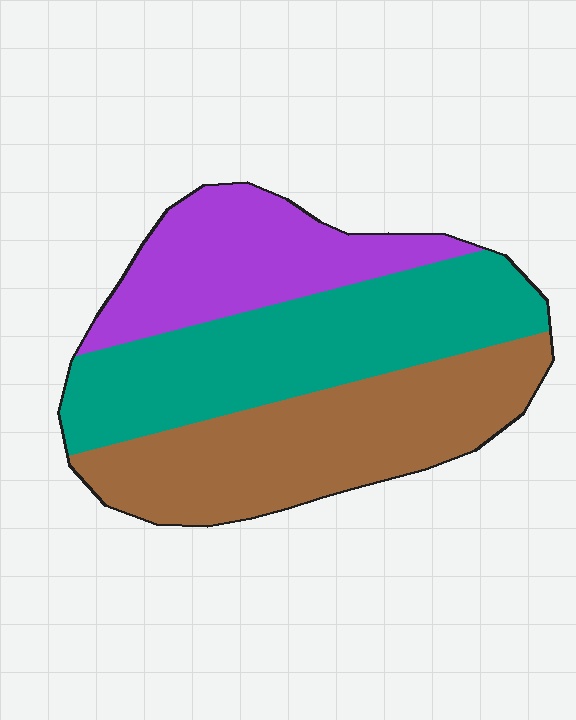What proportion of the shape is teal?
Teal covers around 40% of the shape.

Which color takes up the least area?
Purple, at roughly 25%.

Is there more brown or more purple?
Brown.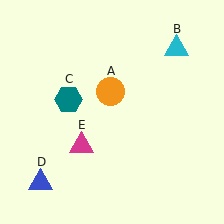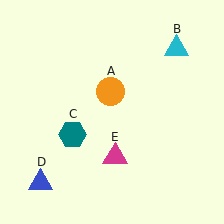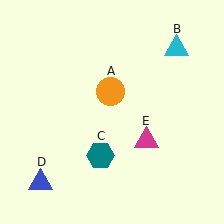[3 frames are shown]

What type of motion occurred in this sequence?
The teal hexagon (object C), magenta triangle (object E) rotated counterclockwise around the center of the scene.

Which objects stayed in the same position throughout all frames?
Orange circle (object A) and cyan triangle (object B) and blue triangle (object D) remained stationary.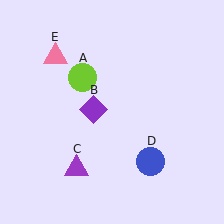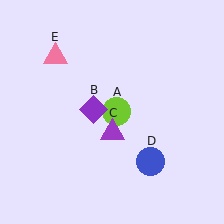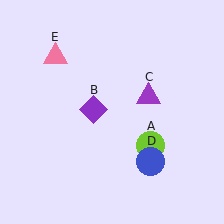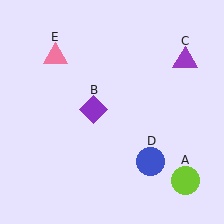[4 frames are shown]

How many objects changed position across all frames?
2 objects changed position: lime circle (object A), purple triangle (object C).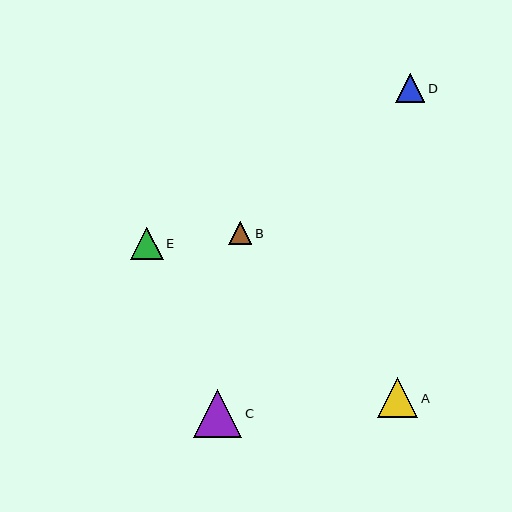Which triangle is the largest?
Triangle C is the largest with a size of approximately 48 pixels.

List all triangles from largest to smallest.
From largest to smallest: C, A, E, D, B.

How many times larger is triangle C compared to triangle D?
Triangle C is approximately 1.6 times the size of triangle D.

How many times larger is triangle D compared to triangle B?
Triangle D is approximately 1.3 times the size of triangle B.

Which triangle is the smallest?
Triangle B is the smallest with a size of approximately 23 pixels.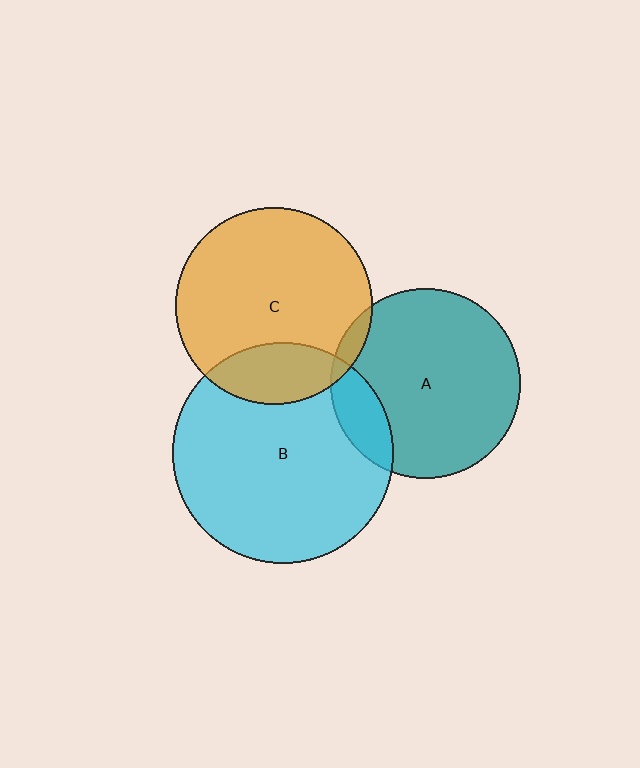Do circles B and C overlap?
Yes.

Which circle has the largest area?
Circle B (cyan).